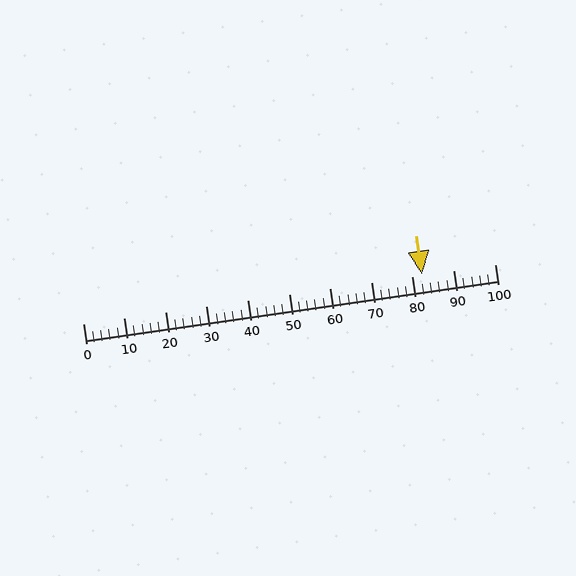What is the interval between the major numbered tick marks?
The major tick marks are spaced 10 units apart.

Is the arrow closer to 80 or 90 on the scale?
The arrow is closer to 80.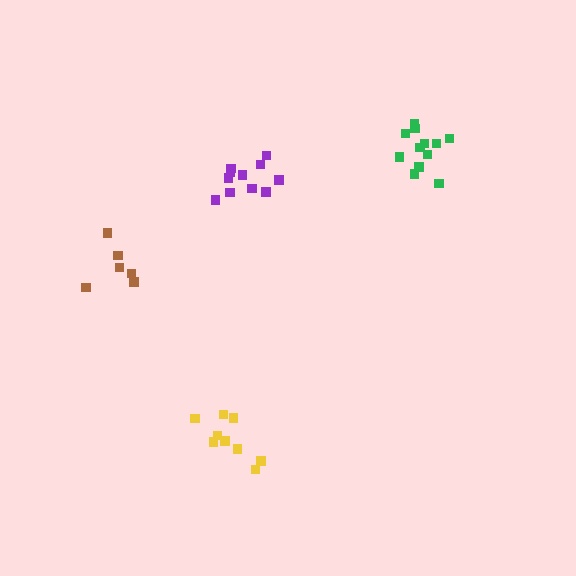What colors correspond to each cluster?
The clusters are colored: purple, yellow, brown, green.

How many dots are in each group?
Group 1: 11 dots, Group 2: 9 dots, Group 3: 6 dots, Group 4: 12 dots (38 total).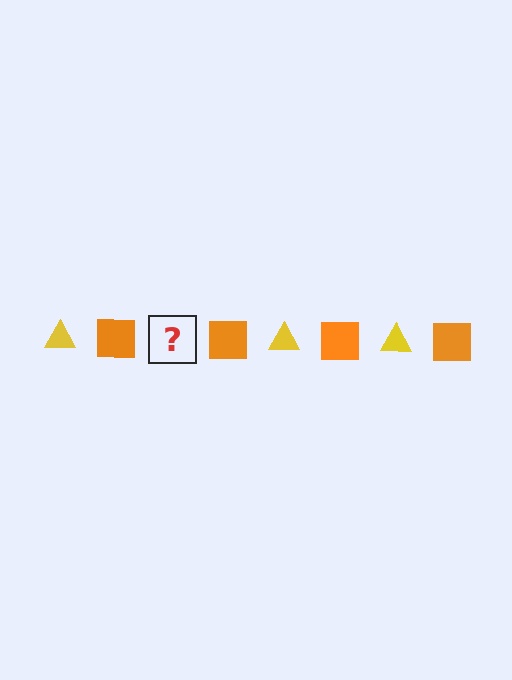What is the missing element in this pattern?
The missing element is a yellow triangle.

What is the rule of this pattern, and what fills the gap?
The rule is that the pattern alternates between yellow triangle and orange square. The gap should be filled with a yellow triangle.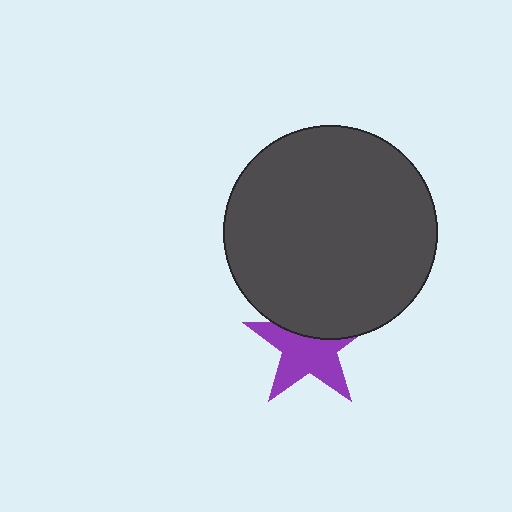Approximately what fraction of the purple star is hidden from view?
Roughly 37% of the purple star is hidden behind the dark gray circle.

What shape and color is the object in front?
The object in front is a dark gray circle.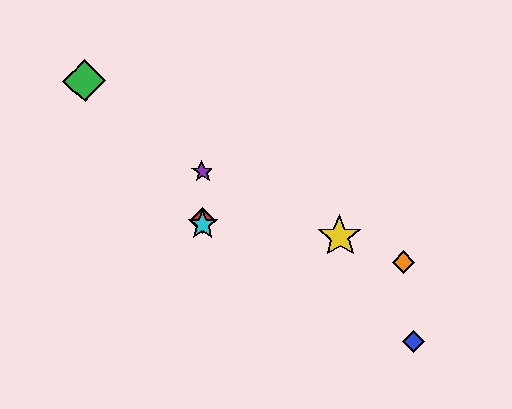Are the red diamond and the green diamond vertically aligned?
No, the red diamond is at x≈203 and the green diamond is at x≈84.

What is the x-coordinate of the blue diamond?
The blue diamond is at x≈413.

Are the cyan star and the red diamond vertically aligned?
Yes, both are at x≈203.